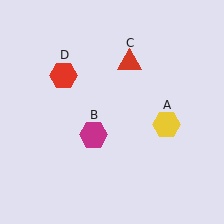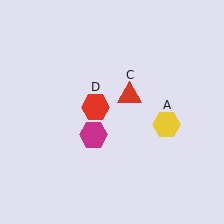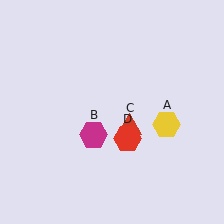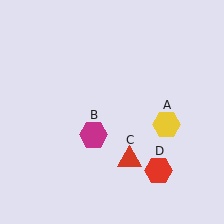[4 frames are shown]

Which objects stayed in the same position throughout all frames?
Yellow hexagon (object A) and magenta hexagon (object B) remained stationary.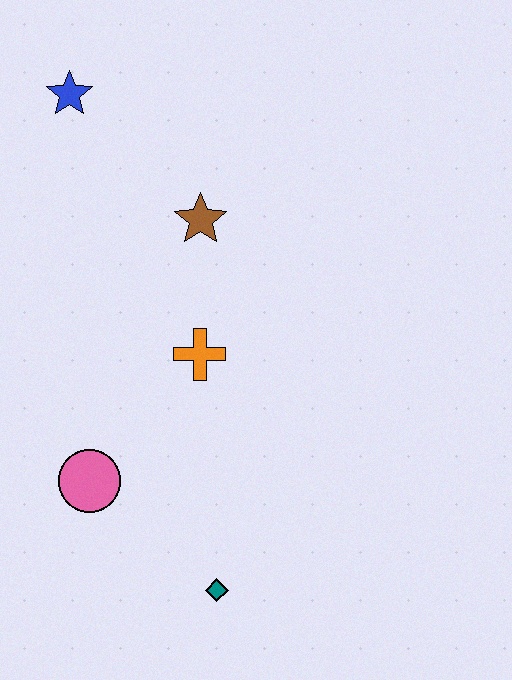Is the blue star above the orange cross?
Yes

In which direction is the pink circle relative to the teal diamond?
The pink circle is to the left of the teal diamond.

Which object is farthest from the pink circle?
The blue star is farthest from the pink circle.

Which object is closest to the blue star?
The brown star is closest to the blue star.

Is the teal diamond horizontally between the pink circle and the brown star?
No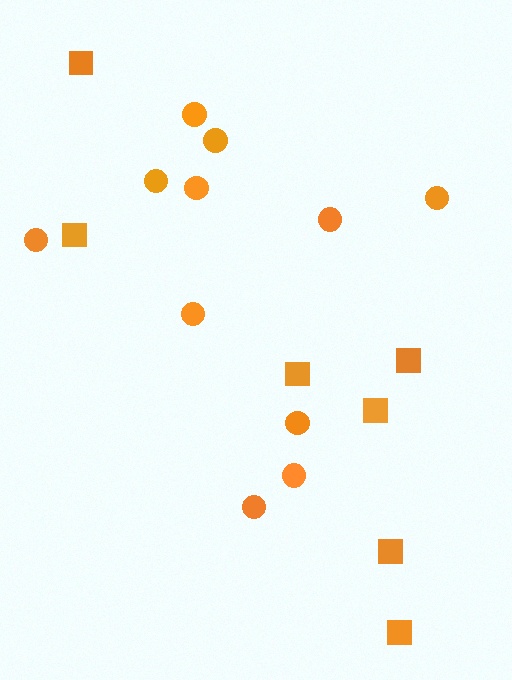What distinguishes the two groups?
There are 2 groups: one group of squares (7) and one group of circles (11).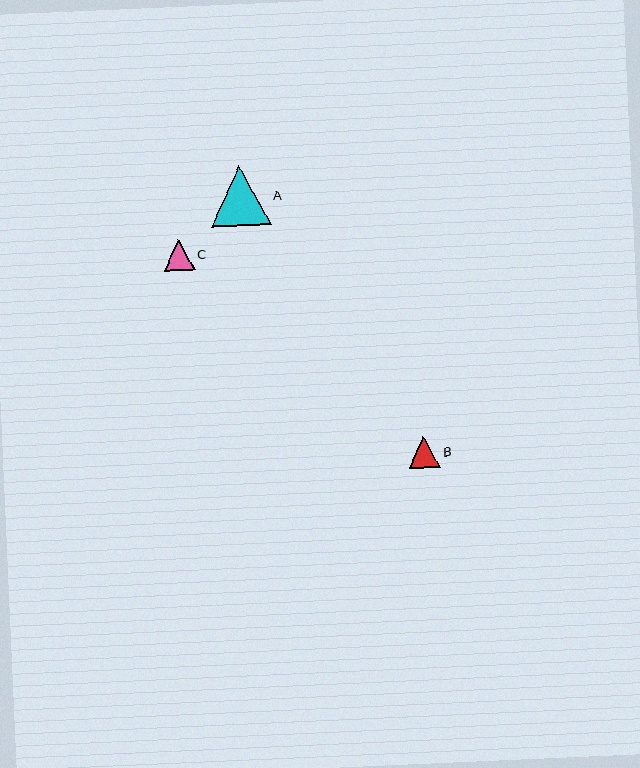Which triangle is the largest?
Triangle A is the largest with a size of approximately 60 pixels.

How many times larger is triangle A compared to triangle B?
Triangle A is approximately 1.9 times the size of triangle B.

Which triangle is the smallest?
Triangle C is the smallest with a size of approximately 31 pixels.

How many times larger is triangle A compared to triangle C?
Triangle A is approximately 1.9 times the size of triangle C.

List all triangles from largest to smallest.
From largest to smallest: A, B, C.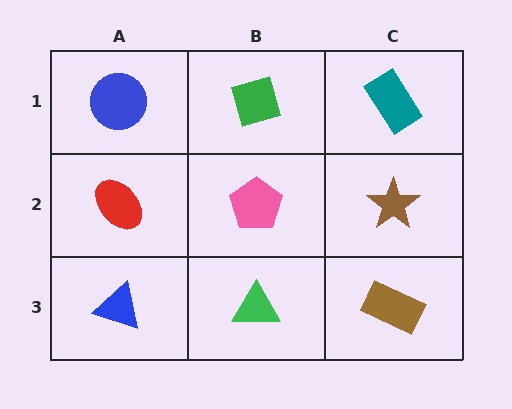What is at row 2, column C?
A brown star.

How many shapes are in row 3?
3 shapes.